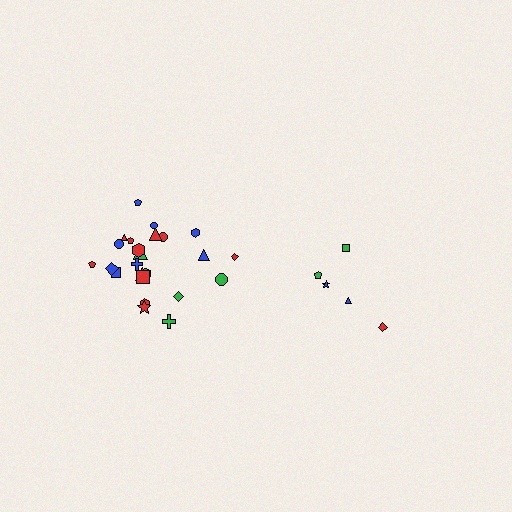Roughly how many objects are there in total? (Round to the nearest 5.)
Roughly 30 objects in total.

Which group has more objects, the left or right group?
The left group.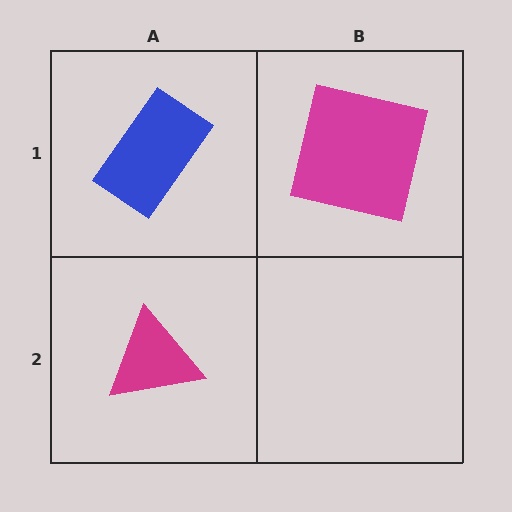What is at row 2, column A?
A magenta triangle.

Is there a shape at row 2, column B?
No, that cell is empty.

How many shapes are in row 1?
2 shapes.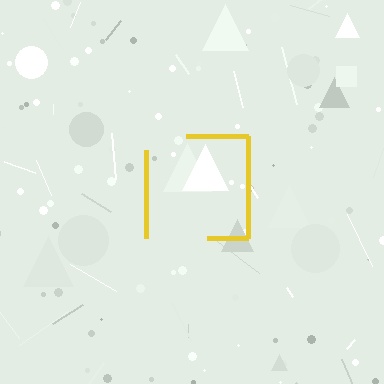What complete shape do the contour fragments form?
The contour fragments form a square.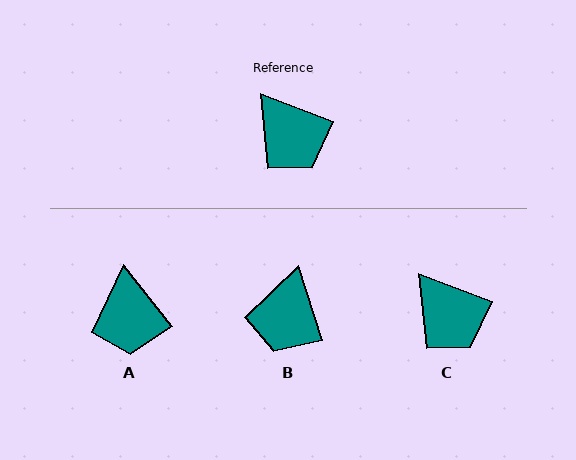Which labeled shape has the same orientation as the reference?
C.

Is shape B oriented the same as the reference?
No, it is off by about 52 degrees.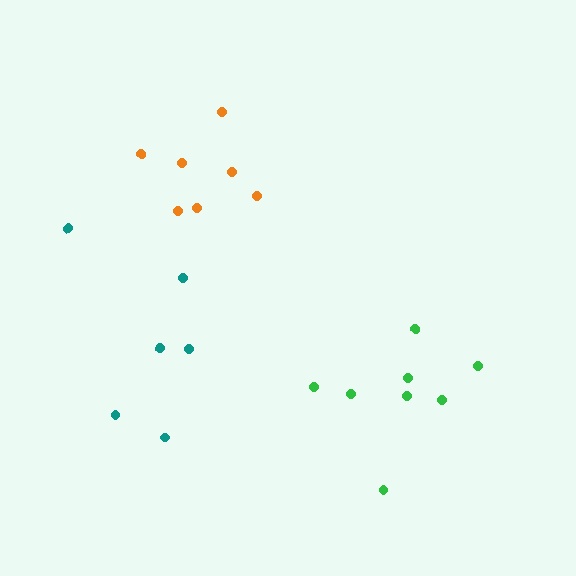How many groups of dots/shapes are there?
There are 3 groups.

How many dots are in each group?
Group 1: 7 dots, Group 2: 6 dots, Group 3: 8 dots (21 total).